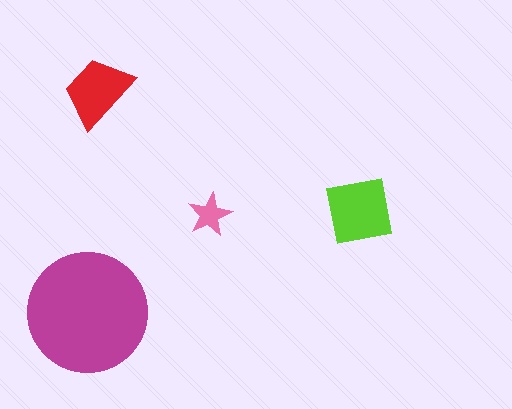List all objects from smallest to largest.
The pink star, the red trapezoid, the lime square, the magenta circle.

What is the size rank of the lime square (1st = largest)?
2nd.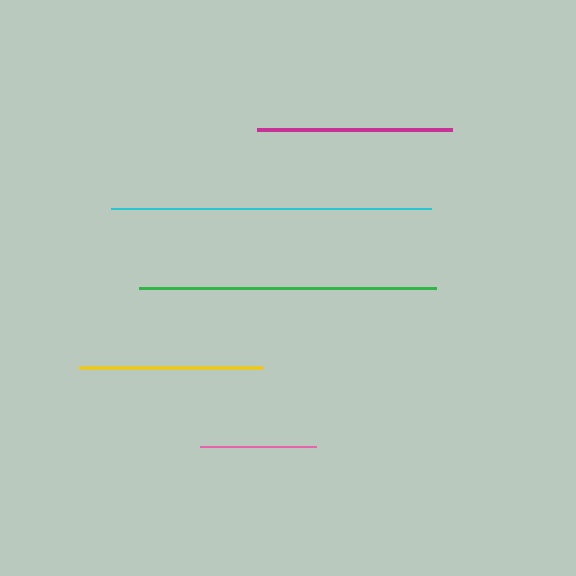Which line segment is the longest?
The cyan line is the longest at approximately 320 pixels.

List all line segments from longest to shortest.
From longest to shortest: cyan, green, magenta, yellow, pink.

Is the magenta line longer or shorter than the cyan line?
The cyan line is longer than the magenta line.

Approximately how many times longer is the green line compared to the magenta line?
The green line is approximately 1.5 times the length of the magenta line.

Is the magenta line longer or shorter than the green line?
The green line is longer than the magenta line.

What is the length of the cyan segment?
The cyan segment is approximately 320 pixels long.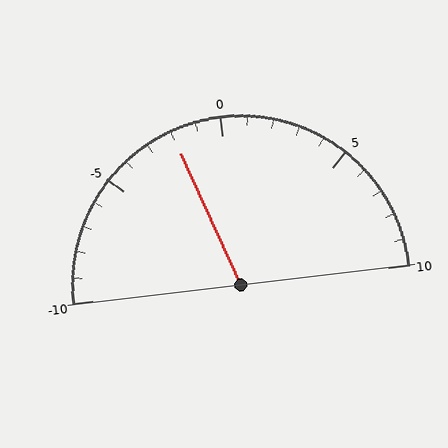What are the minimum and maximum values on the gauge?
The gauge ranges from -10 to 10.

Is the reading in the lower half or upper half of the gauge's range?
The reading is in the lower half of the range (-10 to 10).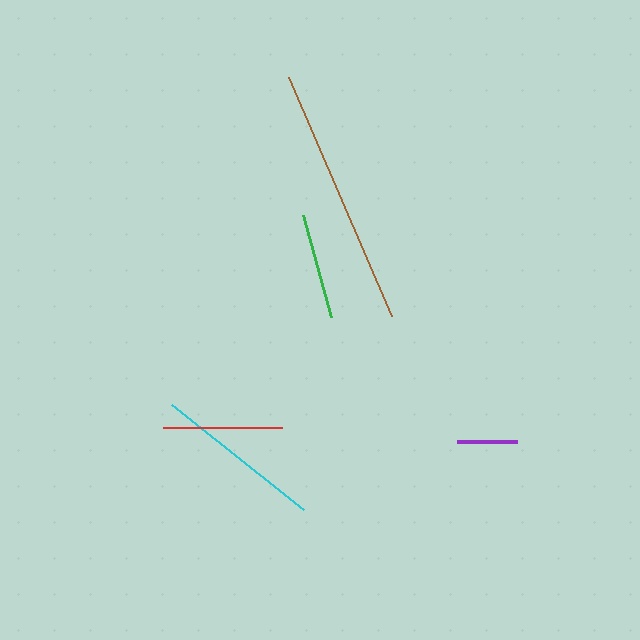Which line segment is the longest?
The brown line is the longest at approximately 260 pixels.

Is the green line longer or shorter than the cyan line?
The cyan line is longer than the green line.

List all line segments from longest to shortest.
From longest to shortest: brown, cyan, red, green, purple.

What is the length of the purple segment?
The purple segment is approximately 60 pixels long.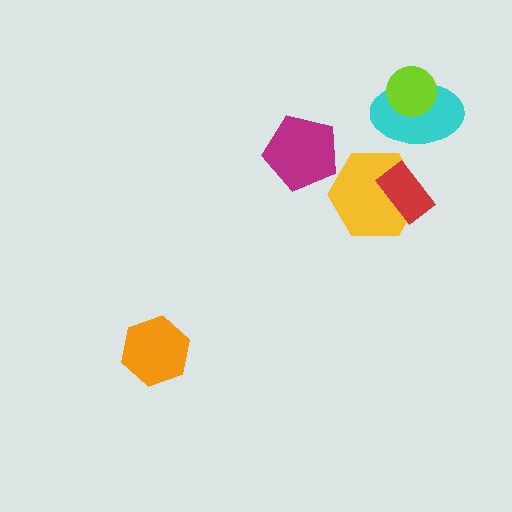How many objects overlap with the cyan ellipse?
1 object overlaps with the cyan ellipse.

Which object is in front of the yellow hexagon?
The red rectangle is in front of the yellow hexagon.